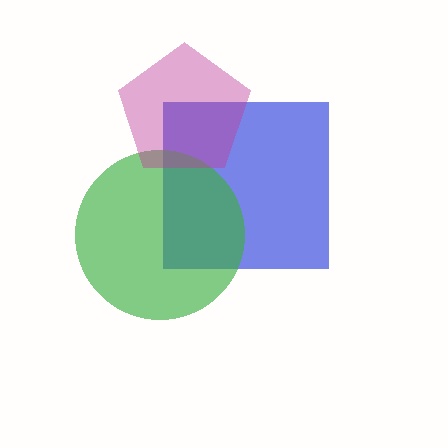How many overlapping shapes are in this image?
There are 3 overlapping shapes in the image.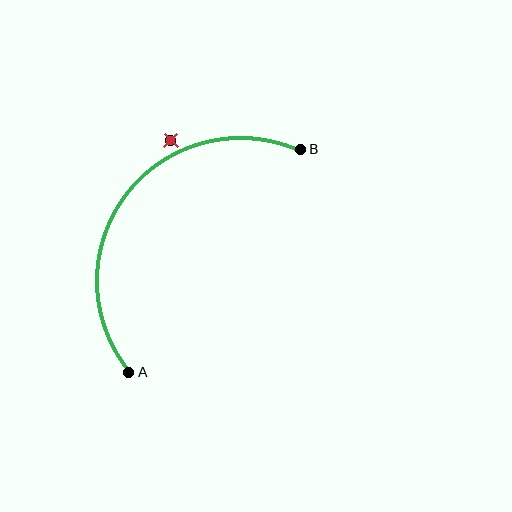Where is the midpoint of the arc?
The arc midpoint is the point on the curve farthest from the straight line joining A and B. It sits above and to the left of that line.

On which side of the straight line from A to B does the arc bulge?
The arc bulges above and to the left of the straight line connecting A and B.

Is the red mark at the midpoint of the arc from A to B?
No — the red mark does not lie on the arc at all. It sits slightly outside the curve.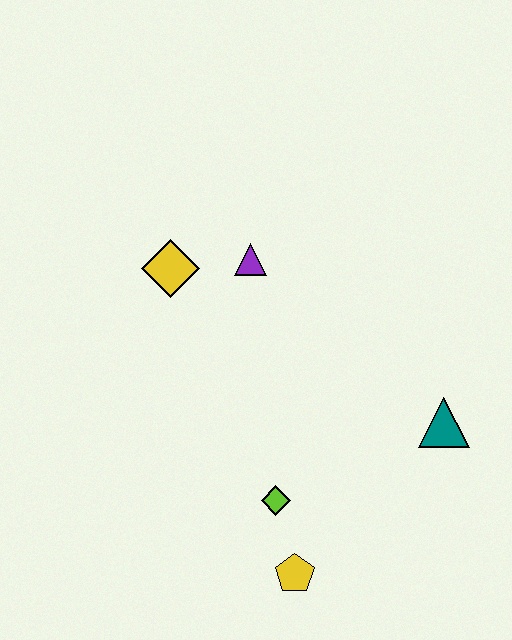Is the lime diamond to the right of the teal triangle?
No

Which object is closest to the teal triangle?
The lime diamond is closest to the teal triangle.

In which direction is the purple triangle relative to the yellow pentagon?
The purple triangle is above the yellow pentagon.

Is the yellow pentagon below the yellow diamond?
Yes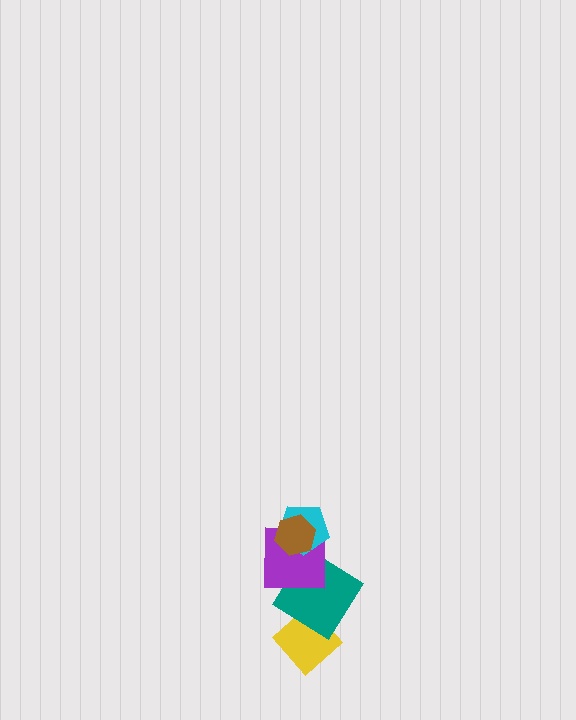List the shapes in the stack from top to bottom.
From top to bottom: the brown hexagon, the cyan pentagon, the purple square, the teal diamond, the yellow diamond.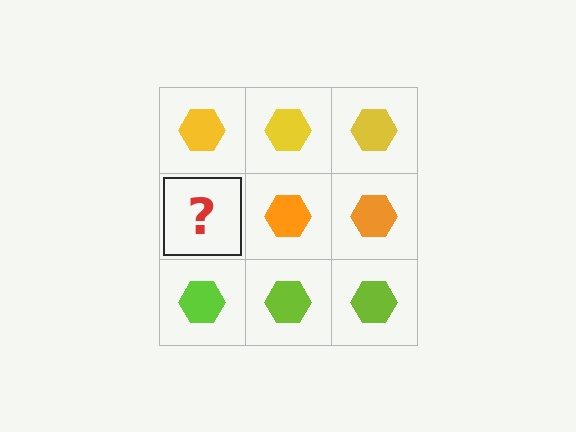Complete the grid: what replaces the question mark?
The question mark should be replaced with an orange hexagon.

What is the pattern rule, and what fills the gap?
The rule is that each row has a consistent color. The gap should be filled with an orange hexagon.